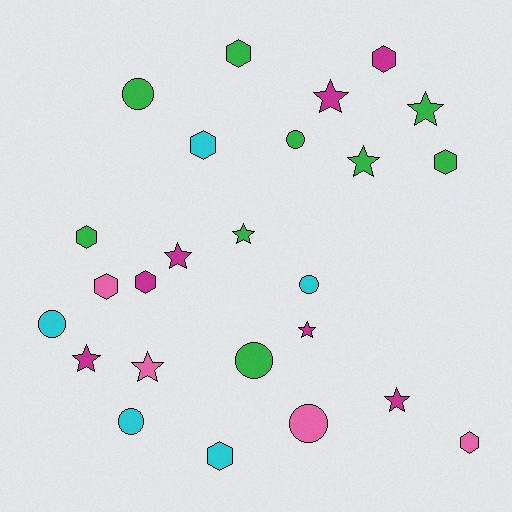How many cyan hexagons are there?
There are 2 cyan hexagons.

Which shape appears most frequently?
Hexagon, with 9 objects.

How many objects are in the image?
There are 25 objects.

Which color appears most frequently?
Green, with 9 objects.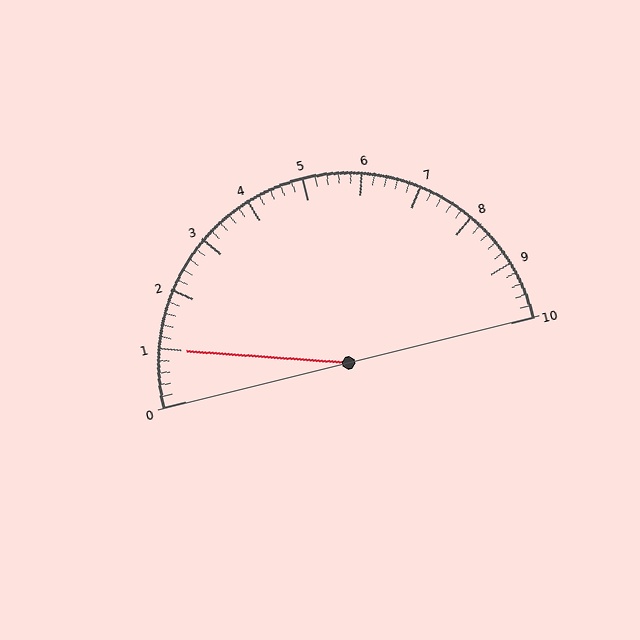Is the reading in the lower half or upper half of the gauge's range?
The reading is in the lower half of the range (0 to 10).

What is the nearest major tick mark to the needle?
The nearest major tick mark is 1.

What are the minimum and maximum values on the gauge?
The gauge ranges from 0 to 10.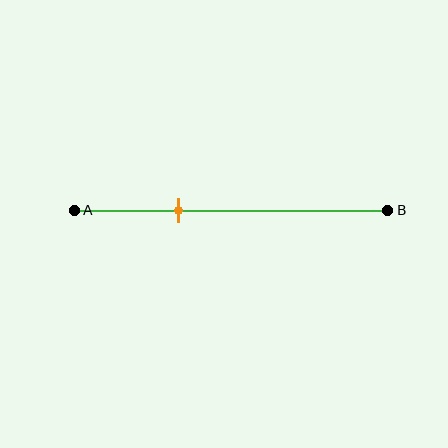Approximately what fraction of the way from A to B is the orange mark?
The orange mark is approximately 35% of the way from A to B.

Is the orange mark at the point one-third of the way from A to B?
Yes, the mark is approximately at the one-third point.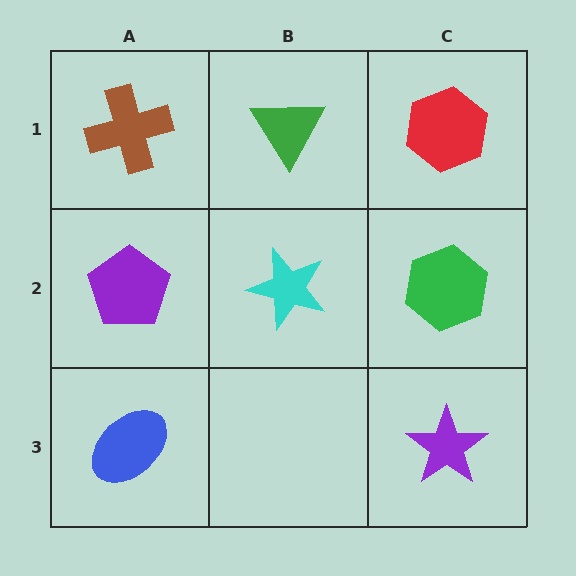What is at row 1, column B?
A green triangle.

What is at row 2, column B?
A cyan star.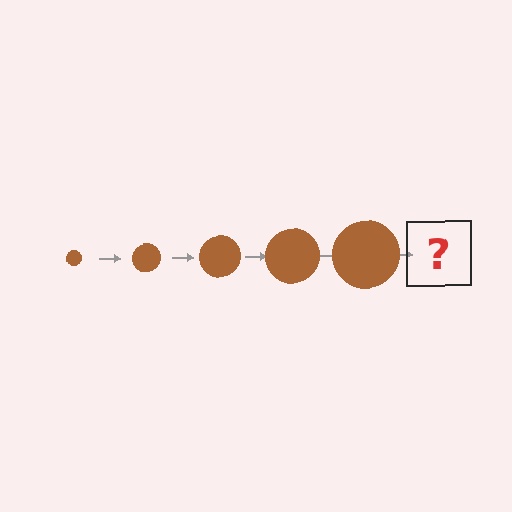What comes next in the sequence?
The next element should be a brown circle, larger than the previous one.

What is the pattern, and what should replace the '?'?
The pattern is that the circle gets progressively larger each step. The '?' should be a brown circle, larger than the previous one.